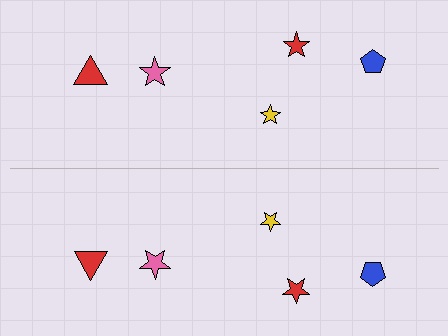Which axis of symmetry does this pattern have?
The pattern has a horizontal axis of symmetry running through the center of the image.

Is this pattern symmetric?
Yes, this pattern has bilateral (reflection) symmetry.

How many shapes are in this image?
There are 10 shapes in this image.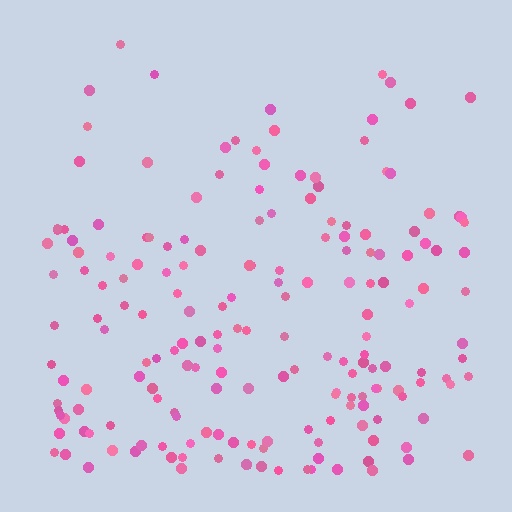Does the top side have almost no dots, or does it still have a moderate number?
Still a moderate number, just noticeably fewer than the bottom.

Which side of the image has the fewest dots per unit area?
The top.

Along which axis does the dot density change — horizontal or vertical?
Vertical.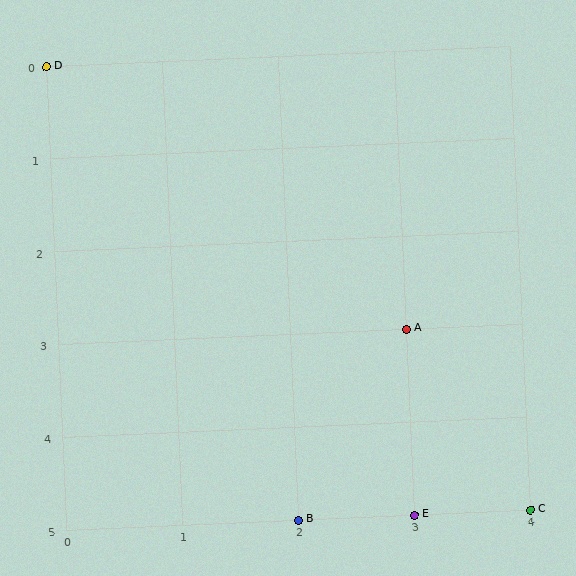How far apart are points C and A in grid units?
Points C and A are 1 column and 2 rows apart (about 2.2 grid units diagonally).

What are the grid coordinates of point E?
Point E is at grid coordinates (3, 5).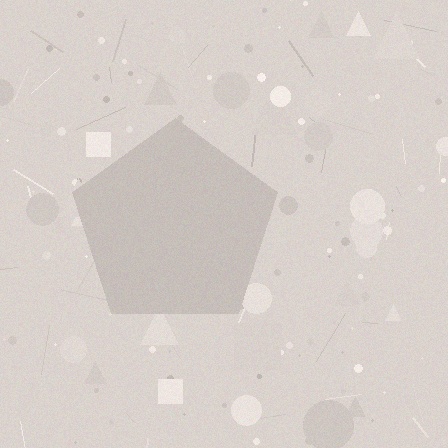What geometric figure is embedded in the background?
A pentagon is embedded in the background.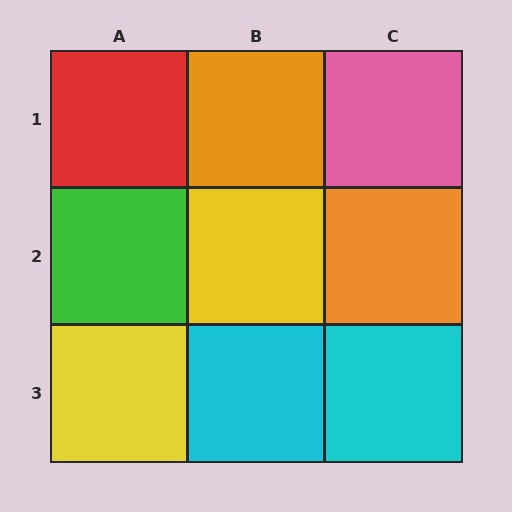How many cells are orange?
2 cells are orange.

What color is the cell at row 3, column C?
Cyan.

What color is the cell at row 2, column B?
Yellow.